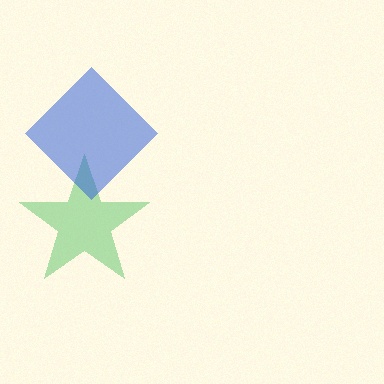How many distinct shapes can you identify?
There are 2 distinct shapes: a green star, a blue diamond.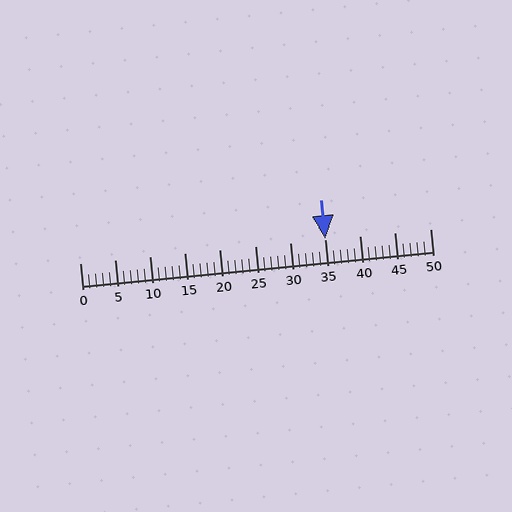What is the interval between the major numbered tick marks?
The major tick marks are spaced 5 units apart.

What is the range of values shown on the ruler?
The ruler shows values from 0 to 50.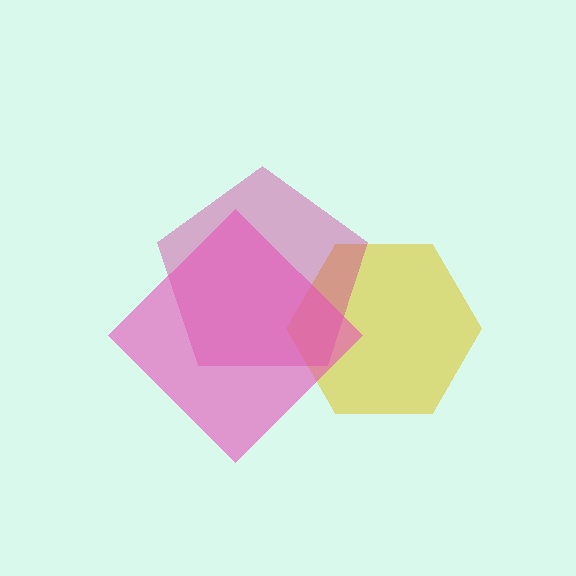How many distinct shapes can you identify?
There are 3 distinct shapes: a yellow hexagon, a magenta pentagon, a pink diamond.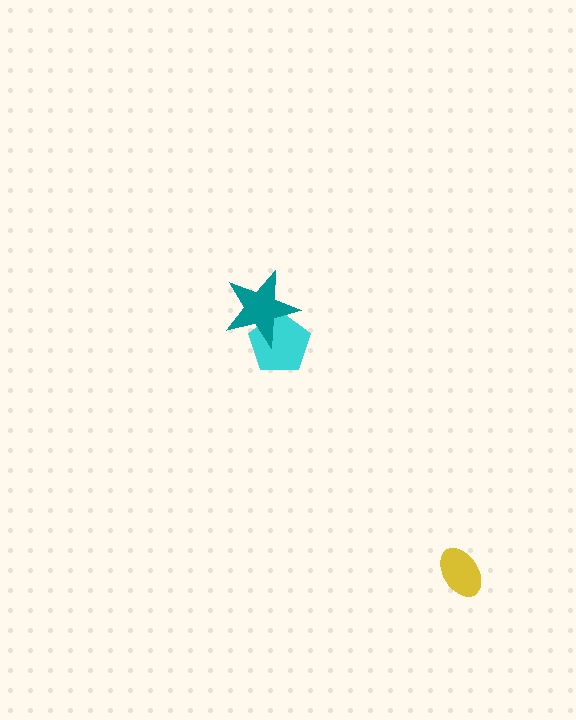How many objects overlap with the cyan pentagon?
1 object overlaps with the cyan pentagon.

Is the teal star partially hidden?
No, no other shape covers it.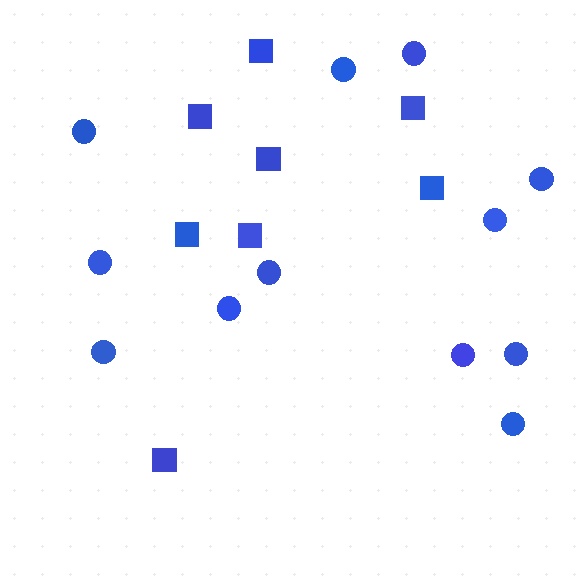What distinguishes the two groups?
There are 2 groups: one group of squares (8) and one group of circles (12).